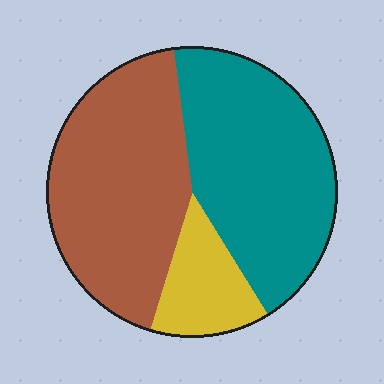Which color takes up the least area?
Yellow, at roughly 15%.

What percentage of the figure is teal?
Teal covers about 45% of the figure.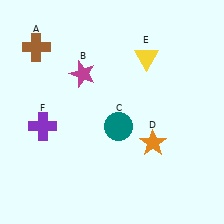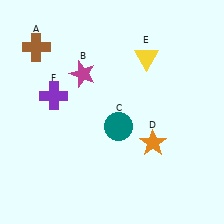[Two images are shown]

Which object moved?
The purple cross (F) moved up.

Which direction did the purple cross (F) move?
The purple cross (F) moved up.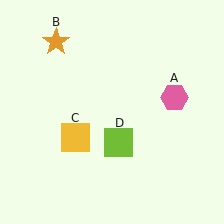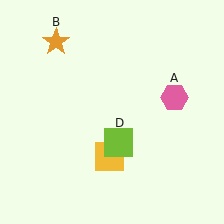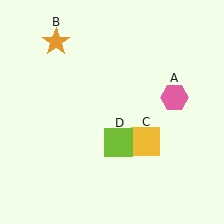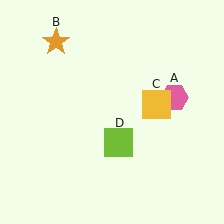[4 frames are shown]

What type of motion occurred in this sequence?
The yellow square (object C) rotated counterclockwise around the center of the scene.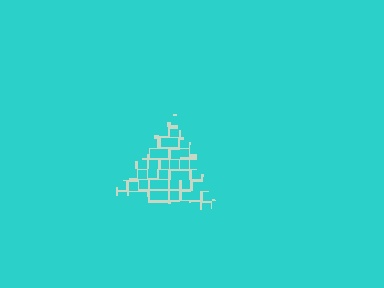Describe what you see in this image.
The image contains small cyan elements arranged at two different densities. A triangle-shaped region is visible where the elements are less densely packed than the surrounding area.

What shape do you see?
I see a triangle.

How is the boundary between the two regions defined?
The boundary is defined by a change in element density (approximately 2.7x ratio). All elements are the same color, size, and shape.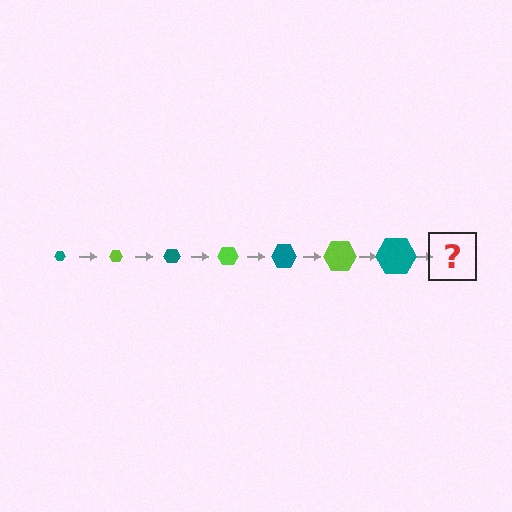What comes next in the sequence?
The next element should be a lime hexagon, larger than the previous one.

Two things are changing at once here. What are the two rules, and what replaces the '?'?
The two rules are that the hexagon grows larger each step and the color cycles through teal and lime. The '?' should be a lime hexagon, larger than the previous one.